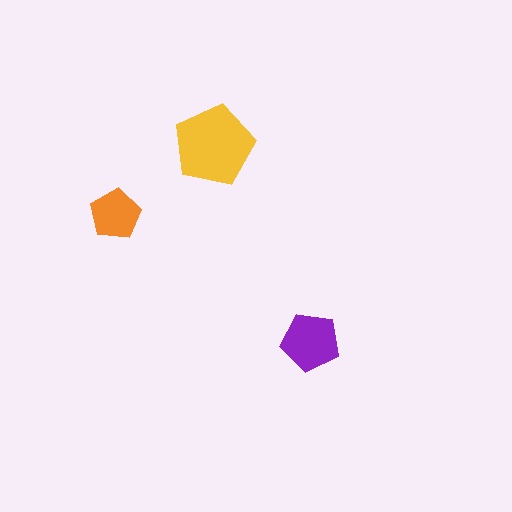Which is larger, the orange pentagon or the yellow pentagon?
The yellow one.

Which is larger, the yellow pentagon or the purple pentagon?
The yellow one.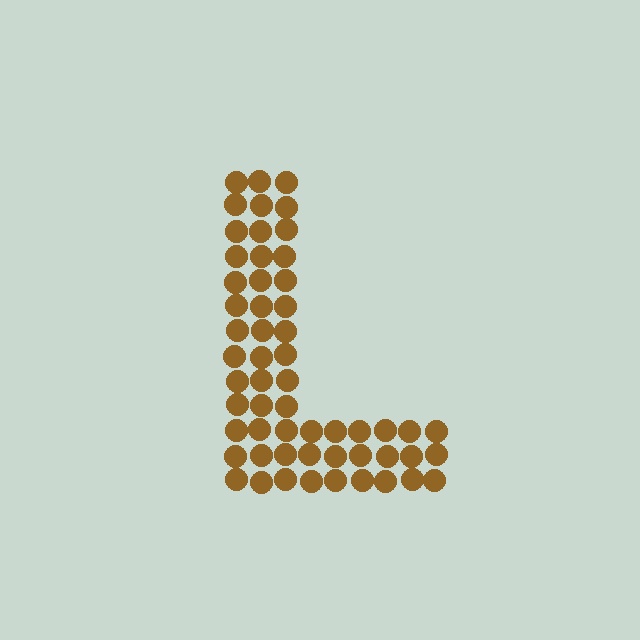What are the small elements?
The small elements are circles.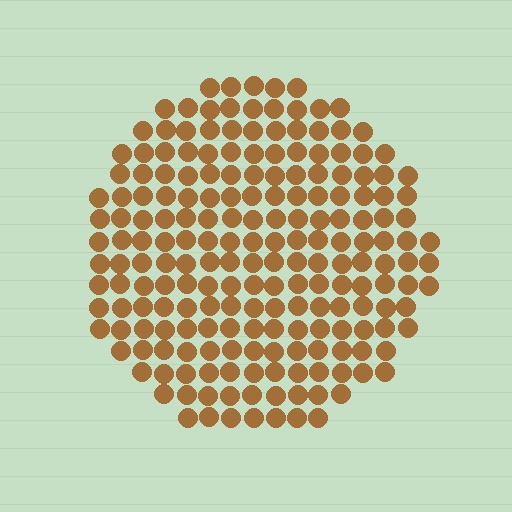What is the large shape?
The large shape is a circle.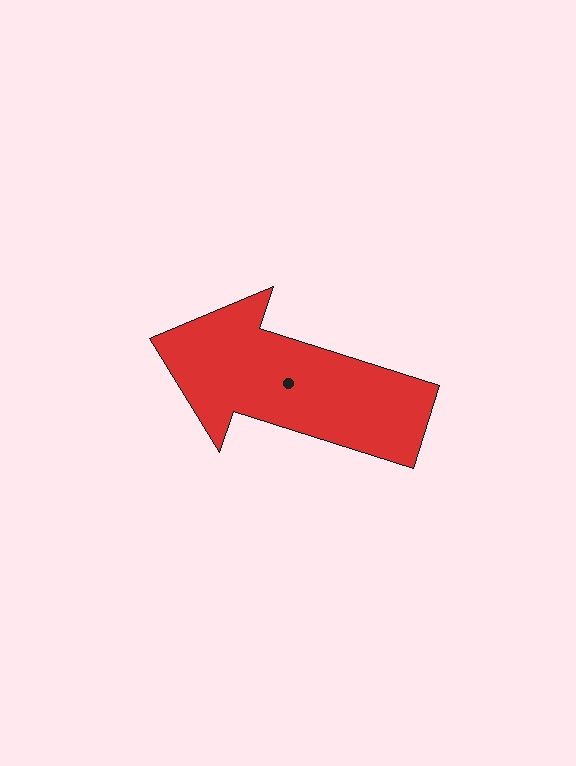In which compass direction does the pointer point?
West.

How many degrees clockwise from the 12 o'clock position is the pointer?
Approximately 288 degrees.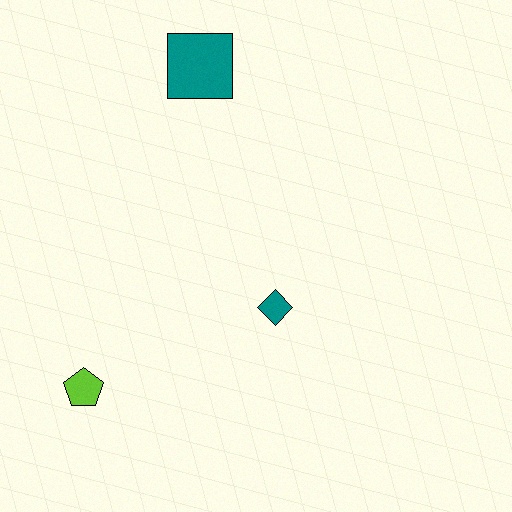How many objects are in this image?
There are 3 objects.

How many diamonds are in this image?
There is 1 diamond.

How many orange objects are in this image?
There are no orange objects.